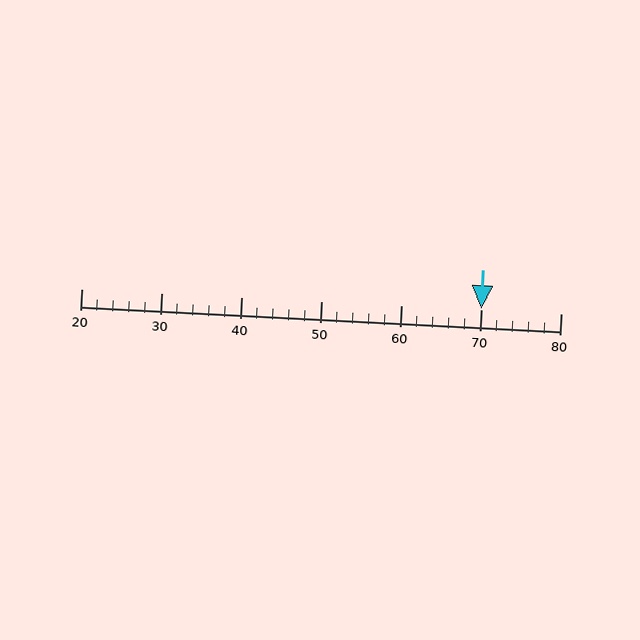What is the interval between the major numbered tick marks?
The major tick marks are spaced 10 units apart.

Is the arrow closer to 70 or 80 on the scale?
The arrow is closer to 70.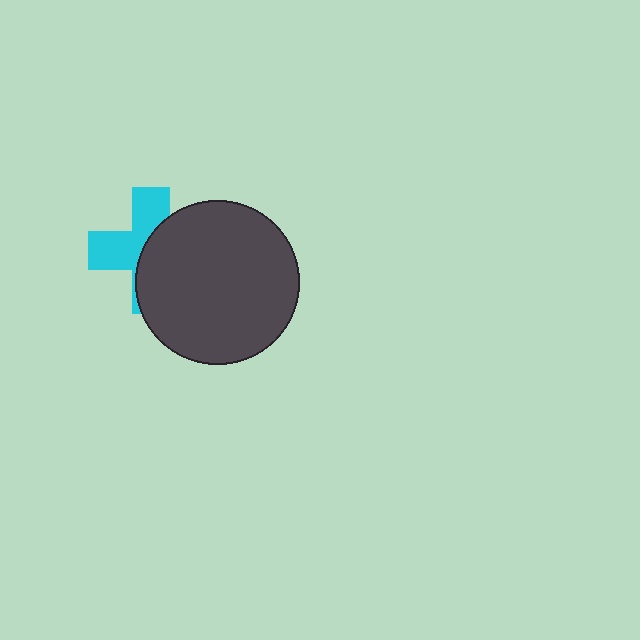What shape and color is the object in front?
The object in front is a dark gray circle.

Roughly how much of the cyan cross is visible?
About half of it is visible (roughly 47%).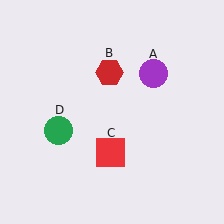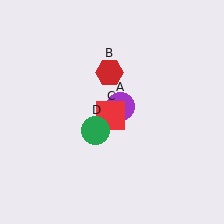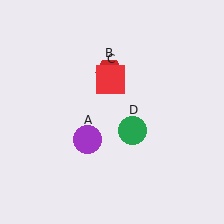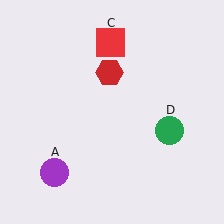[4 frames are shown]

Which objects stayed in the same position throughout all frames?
Red hexagon (object B) remained stationary.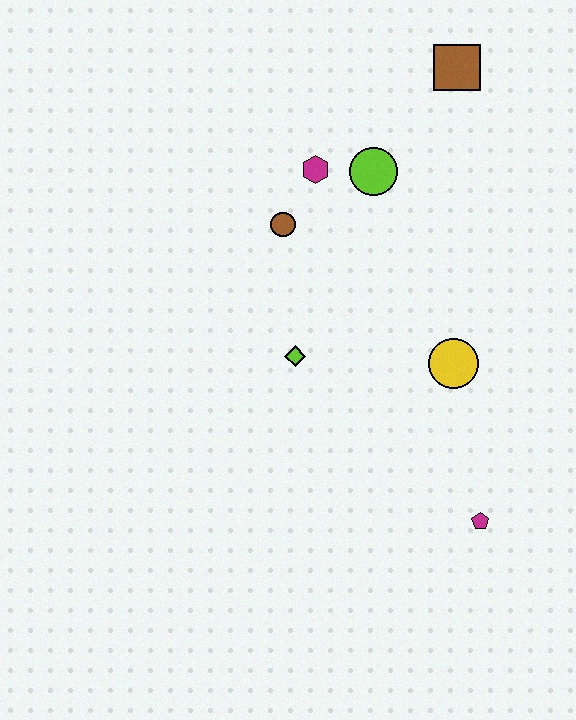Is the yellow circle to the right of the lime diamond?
Yes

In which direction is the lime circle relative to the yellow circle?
The lime circle is above the yellow circle.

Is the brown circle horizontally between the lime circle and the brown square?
No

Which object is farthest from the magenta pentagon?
The brown square is farthest from the magenta pentagon.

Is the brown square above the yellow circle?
Yes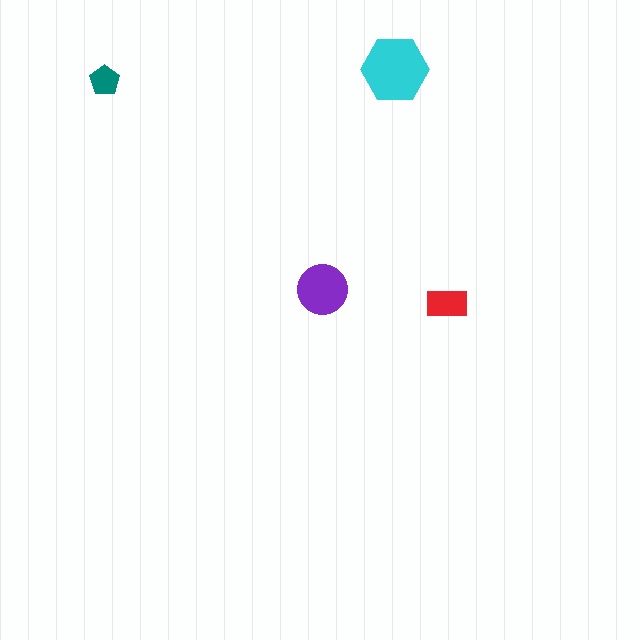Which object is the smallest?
The teal pentagon.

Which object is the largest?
The cyan hexagon.